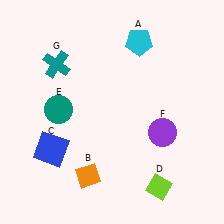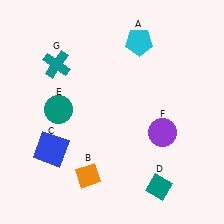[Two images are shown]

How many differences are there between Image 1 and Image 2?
There is 1 difference between the two images.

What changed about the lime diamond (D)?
In Image 1, D is lime. In Image 2, it changed to teal.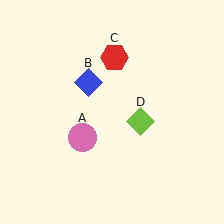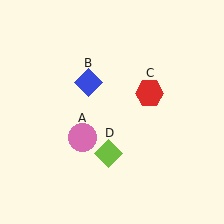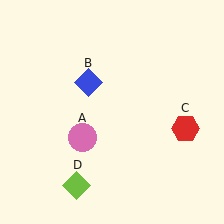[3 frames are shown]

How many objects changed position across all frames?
2 objects changed position: red hexagon (object C), lime diamond (object D).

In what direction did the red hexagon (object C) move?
The red hexagon (object C) moved down and to the right.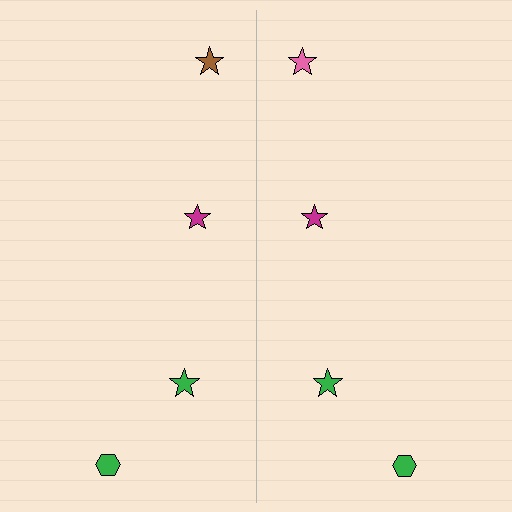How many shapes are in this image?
There are 8 shapes in this image.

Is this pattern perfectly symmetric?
No, the pattern is not perfectly symmetric. The pink star on the right side breaks the symmetry — its mirror counterpart is brown.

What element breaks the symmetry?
The pink star on the right side breaks the symmetry — its mirror counterpart is brown.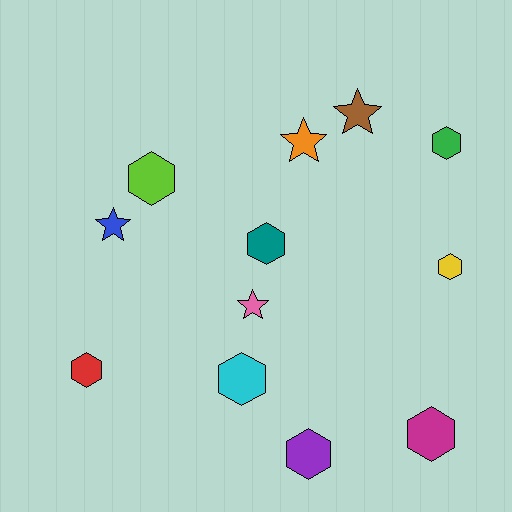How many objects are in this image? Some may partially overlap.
There are 12 objects.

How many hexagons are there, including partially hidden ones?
There are 8 hexagons.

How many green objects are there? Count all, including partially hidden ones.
There is 1 green object.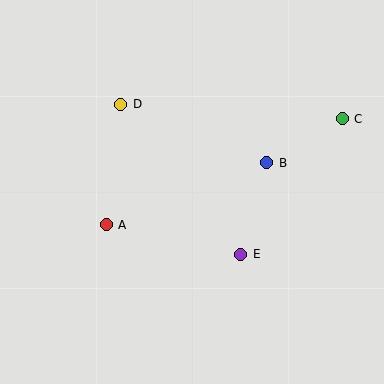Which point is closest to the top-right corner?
Point C is closest to the top-right corner.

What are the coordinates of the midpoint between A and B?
The midpoint between A and B is at (186, 194).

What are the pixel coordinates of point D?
Point D is at (121, 104).